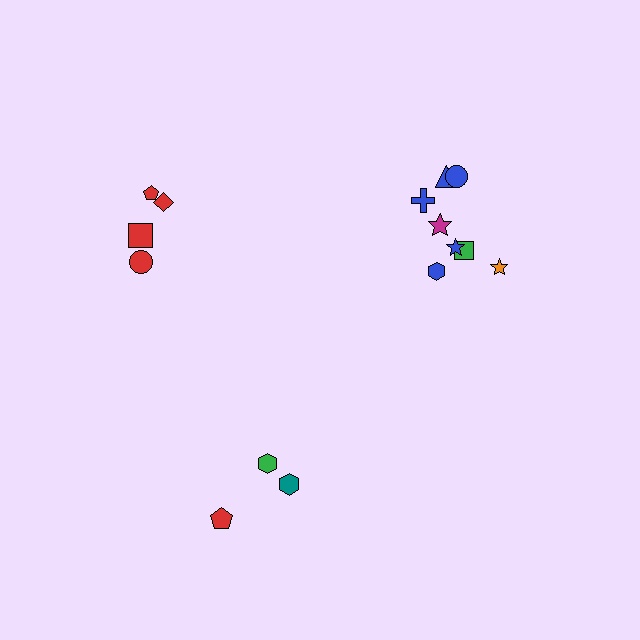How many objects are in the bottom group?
There are 3 objects.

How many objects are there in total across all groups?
There are 15 objects.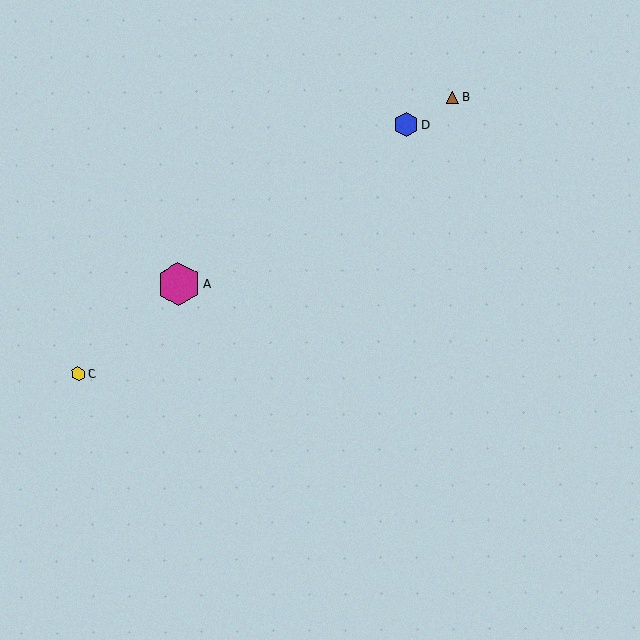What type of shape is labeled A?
Shape A is a magenta hexagon.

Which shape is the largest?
The magenta hexagon (labeled A) is the largest.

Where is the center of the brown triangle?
The center of the brown triangle is at (452, 97).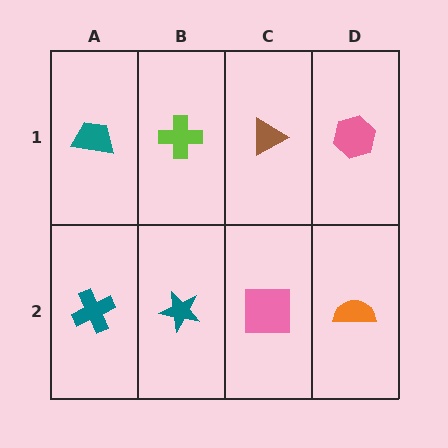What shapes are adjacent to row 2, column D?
A pink hexagon (row 1, column D), a pink square (row 2, column C).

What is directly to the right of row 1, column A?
A lime cross.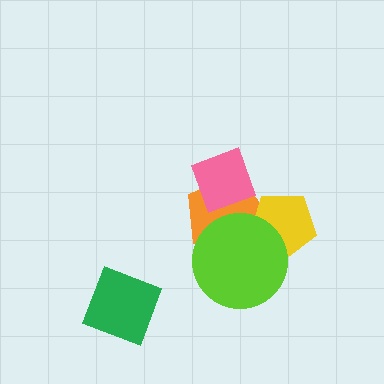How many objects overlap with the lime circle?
2 objects overlap with the lime circle.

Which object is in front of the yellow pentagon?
The lime circle is in front of the yellow pentagon.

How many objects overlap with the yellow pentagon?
2 objects overlap with the yellow pentagon.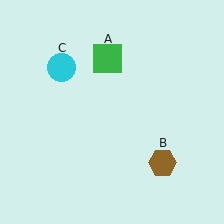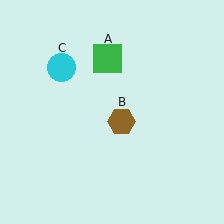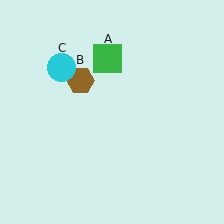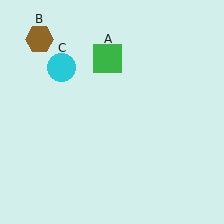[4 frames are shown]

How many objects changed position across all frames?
1 object changed position: brown hexagon (object B).